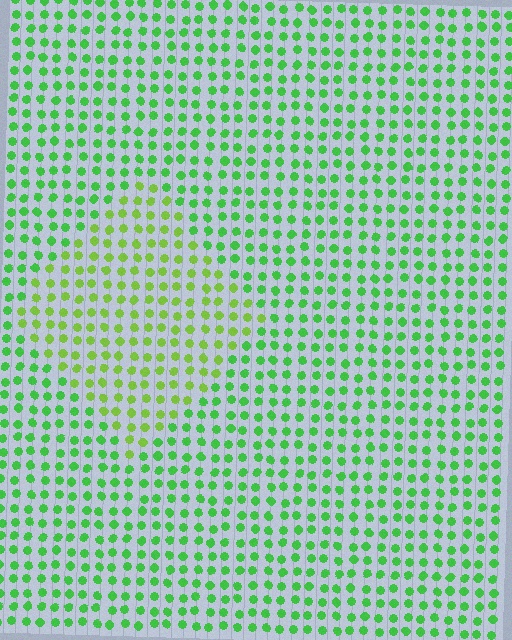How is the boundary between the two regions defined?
The boundary is defined purely by a slight shift in hue (about 29 degrees). Spacing, size, and orientation are identical on both sides.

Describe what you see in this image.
The image is filled with small green elements in a uniform arrangement. A diamond-shaped region is visible where the elements are tinted to a slightly different hue, forming a subtle color boundary.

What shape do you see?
I see a diamond.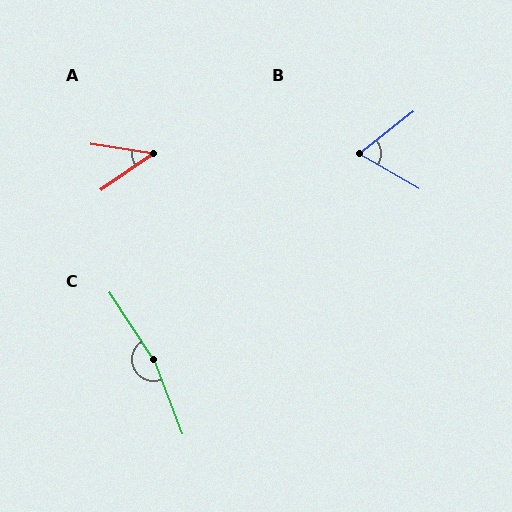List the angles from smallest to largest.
A (44°), B (68°), C (168°).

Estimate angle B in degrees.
Approximately 68 degrees.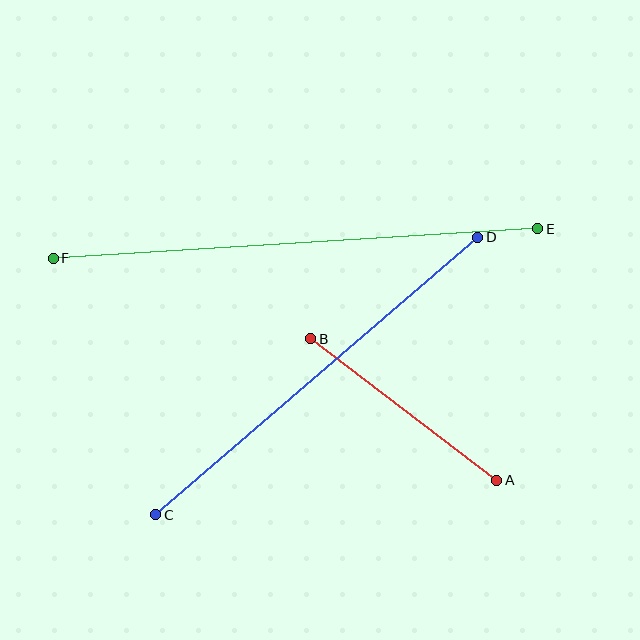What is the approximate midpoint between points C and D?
The midpoint is at approximately (317, 376) pixels.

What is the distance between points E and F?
The distance is approximately 485 pixels.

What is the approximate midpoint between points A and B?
The midpoint is at approximately (404, 409) pixels.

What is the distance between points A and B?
The distance is approximately 234 pixels.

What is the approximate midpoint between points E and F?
The midpoint is at approximately (296, 244) pixels.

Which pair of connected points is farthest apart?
Points E and F are farthest apart.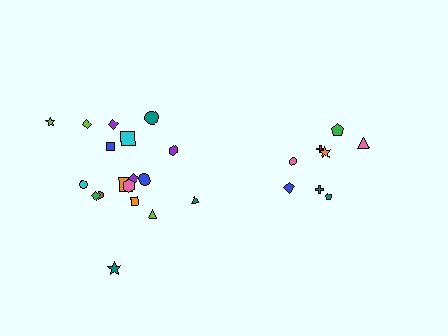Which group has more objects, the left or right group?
The left group.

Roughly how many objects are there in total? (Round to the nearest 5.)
Roughly 25 objects in total.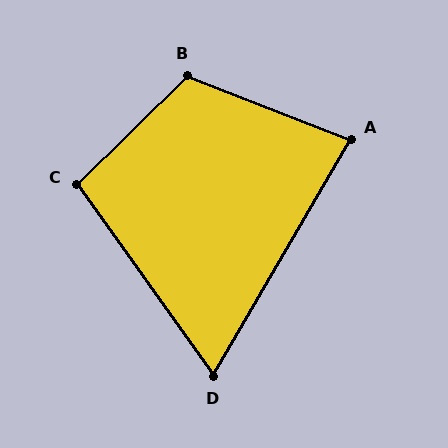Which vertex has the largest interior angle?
B, at approximately 114 degrees.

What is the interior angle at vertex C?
Approximately 99 degrees (obtuse).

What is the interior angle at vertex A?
Approximately 81 degrees (acute).